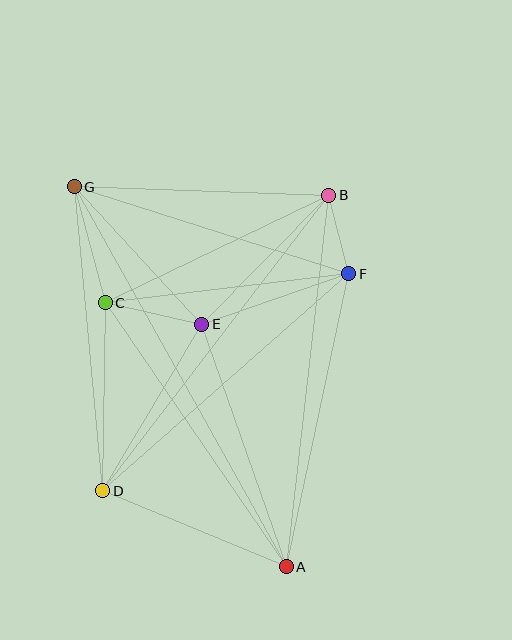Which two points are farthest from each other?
Points A and G are farthest from each other.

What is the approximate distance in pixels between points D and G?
The distance between D and G is approximately 305 pixels.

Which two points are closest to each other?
Points B and F are closest to each other.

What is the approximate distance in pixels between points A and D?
The distance between A and D is approximately 199 pixels.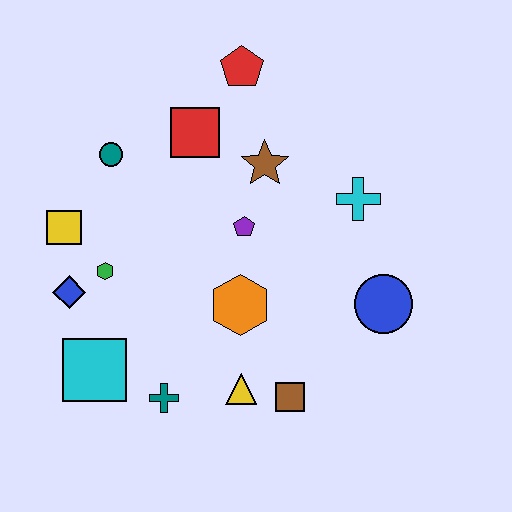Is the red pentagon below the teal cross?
No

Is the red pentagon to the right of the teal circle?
Yes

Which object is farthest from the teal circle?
The blue circle is farthest from the teal circle.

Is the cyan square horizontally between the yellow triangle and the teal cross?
No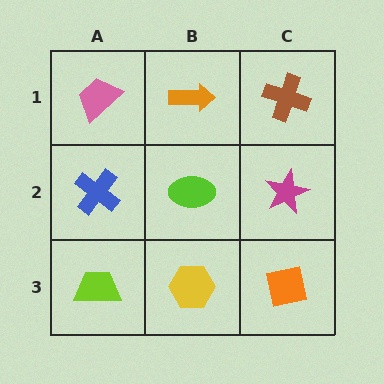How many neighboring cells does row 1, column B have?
3.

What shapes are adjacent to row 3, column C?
A magenta star (row 2, column C), a yellow hexagon (row 3, column B).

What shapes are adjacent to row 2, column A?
A pink trapezoid (row 1, column A), a lime trapezoid (row 3, column A), a lime ellipse (row 2, column B).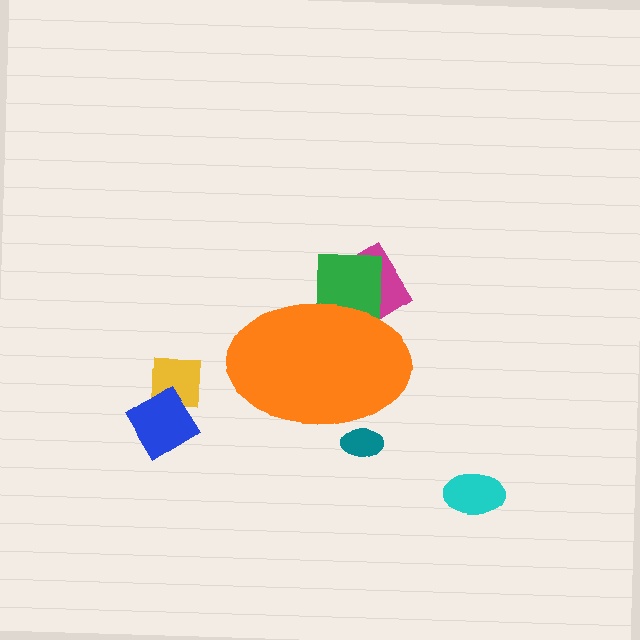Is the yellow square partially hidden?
No, the yellow square is fully visible.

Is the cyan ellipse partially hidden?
No, the cyan ellipse is fully visible.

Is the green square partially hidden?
Yes, the green square is partially hidden behind the orange ellipse.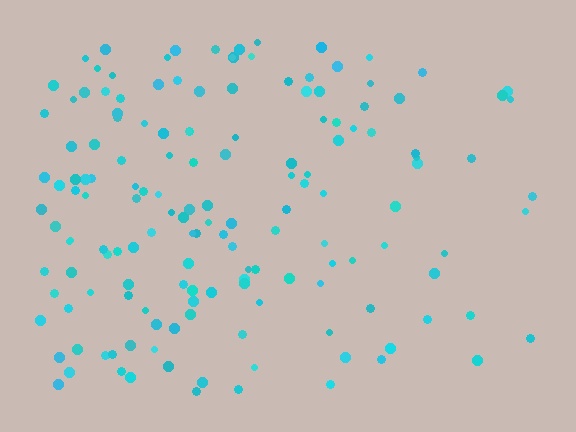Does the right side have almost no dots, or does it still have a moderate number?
Still a moderate number, just noticeably fewer than the left.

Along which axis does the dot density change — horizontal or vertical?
Horizontal.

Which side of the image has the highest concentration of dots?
The left.